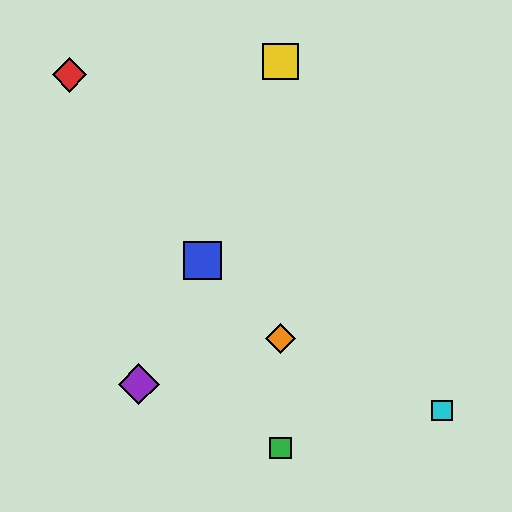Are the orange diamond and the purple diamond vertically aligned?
No, the orange diamond is at x≈281 and the purple diamond is at x≈139.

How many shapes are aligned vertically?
3 shapes (the green square, the yellow square, the orange diamond) are aligned vertically.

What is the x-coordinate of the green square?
The green square is at x≈281.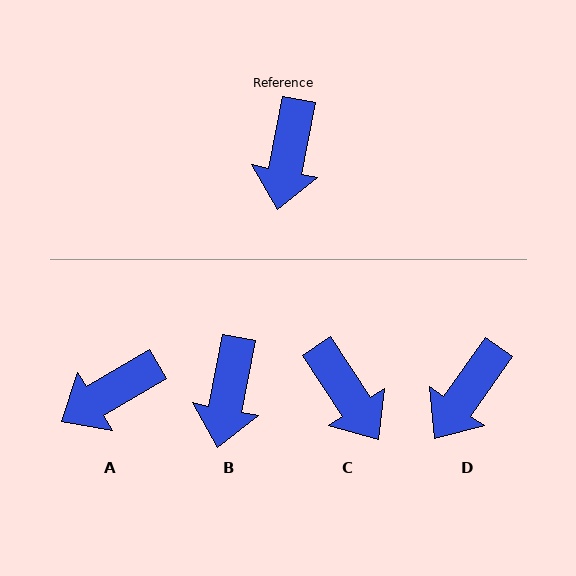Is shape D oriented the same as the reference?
No, it is off by about 24 degrees.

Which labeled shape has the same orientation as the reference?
B.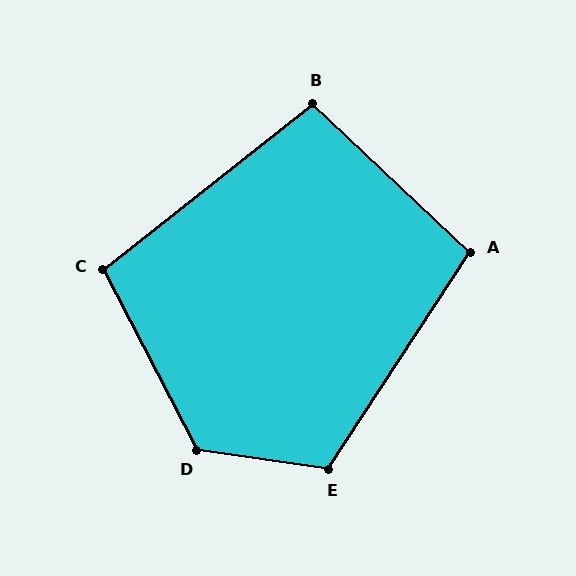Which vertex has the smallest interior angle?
B, at approximately 98 degrees.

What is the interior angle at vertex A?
Approximately 100 degrees (obtuse).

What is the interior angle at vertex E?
Approximately 115 degrees (obtuse).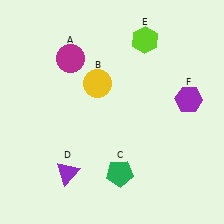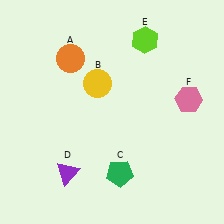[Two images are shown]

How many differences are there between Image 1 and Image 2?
There are 2 differences between the two images.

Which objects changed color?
A changed from magenta to orange. F changed from purple to pink.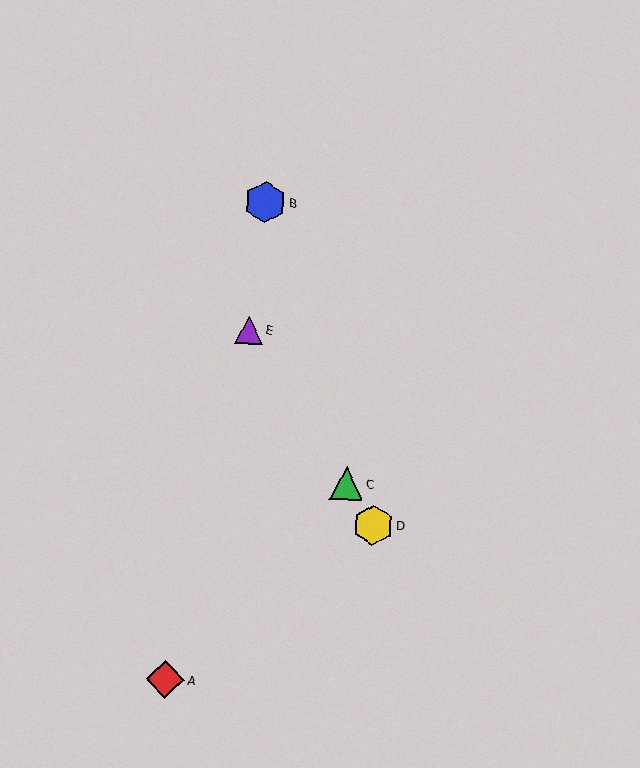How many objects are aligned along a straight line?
3 objects (C, D, E) are aligned along a straight line.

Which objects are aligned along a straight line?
Objects C, D, E are aligned along a straight line.